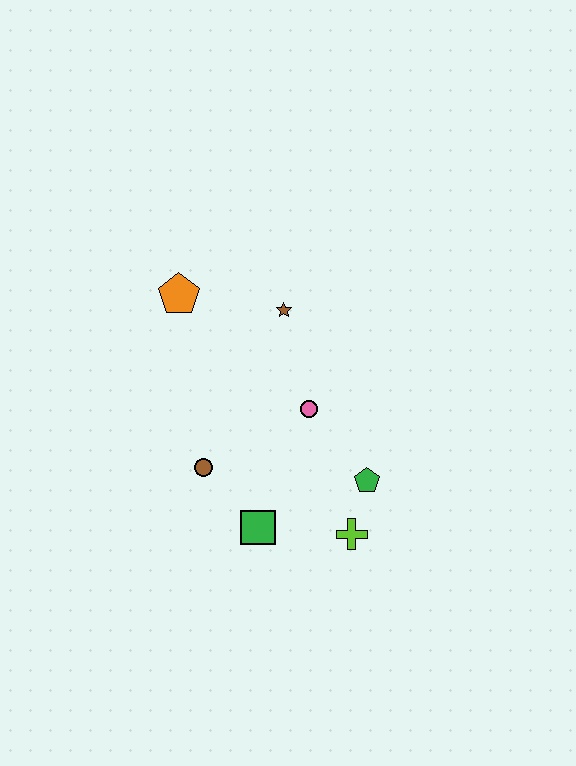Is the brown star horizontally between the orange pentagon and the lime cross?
Yes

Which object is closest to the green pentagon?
The lime cross is closest to the green pentagon.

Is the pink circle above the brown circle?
Yes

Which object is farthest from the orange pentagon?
The lime cross is farthest from the orange pentagon.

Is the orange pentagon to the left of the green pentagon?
Yes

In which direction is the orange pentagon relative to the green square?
The orange pentagon is above the green square.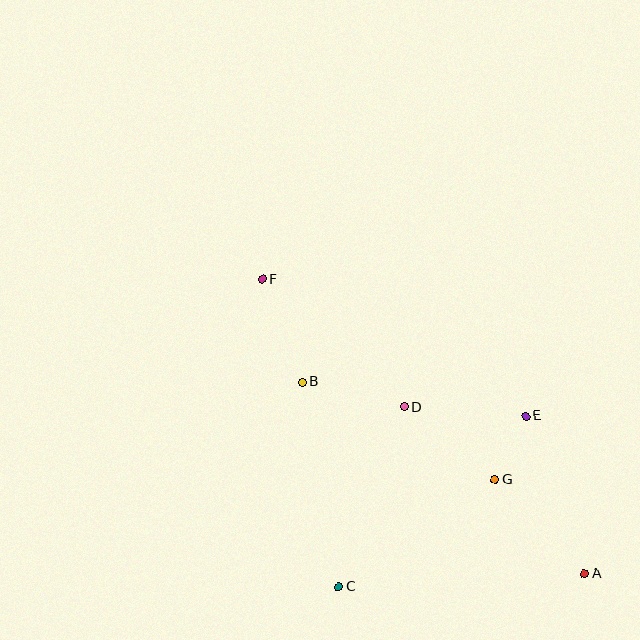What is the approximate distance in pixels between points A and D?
The distance between A and D is approximately 246 pixels.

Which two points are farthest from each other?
Points A and F are farthest from each other.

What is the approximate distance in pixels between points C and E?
The distance between C and E is approximately 254 pixels.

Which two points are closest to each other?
Points E and G are closest to each other.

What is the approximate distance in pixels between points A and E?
The distance between A and E is approximately 168 pixels.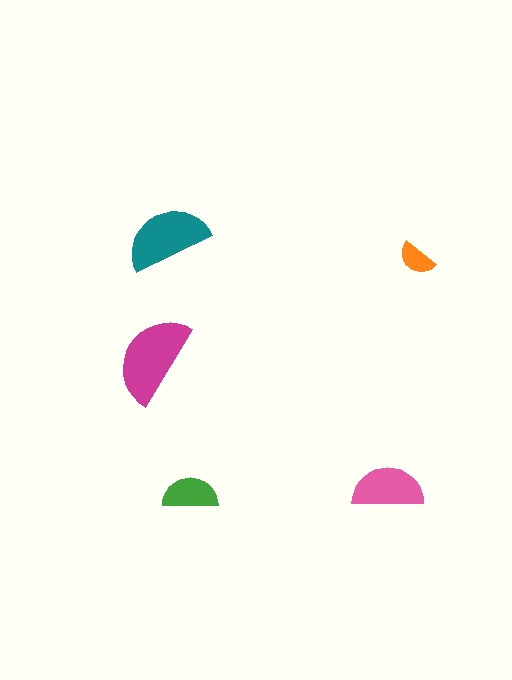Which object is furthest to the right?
The orange semicircle is rightmost.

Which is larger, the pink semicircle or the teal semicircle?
The teal one.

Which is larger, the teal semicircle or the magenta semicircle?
The magenta one.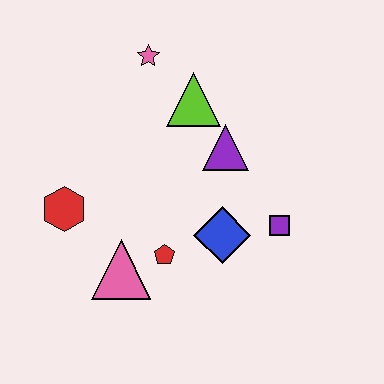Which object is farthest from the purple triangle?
The red hexagon is farthest from the purple triangle.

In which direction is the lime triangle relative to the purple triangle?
The lime triangle is above the purple triangle.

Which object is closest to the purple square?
The blue diamond is closest to the purple square.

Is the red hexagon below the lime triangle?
Yes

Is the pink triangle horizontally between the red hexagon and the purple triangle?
Yes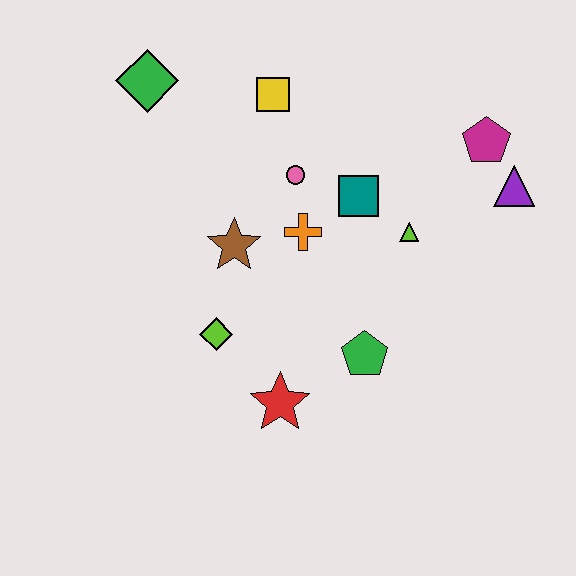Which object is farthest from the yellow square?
The red star is farthest from the yellow square.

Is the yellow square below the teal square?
No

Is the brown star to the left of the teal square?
Yes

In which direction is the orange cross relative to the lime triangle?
The orange cross is to the left of the lime triangle.